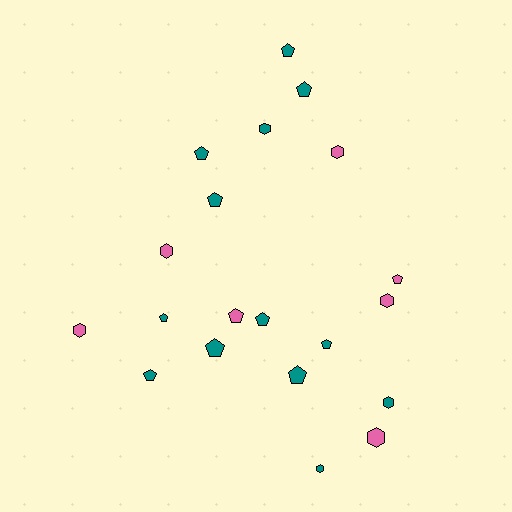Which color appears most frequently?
Teal, with 13 objects.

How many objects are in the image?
There are 20 objects.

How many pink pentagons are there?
There are 2 pink pentagons.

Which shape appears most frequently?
Pentagon, with 12 objects.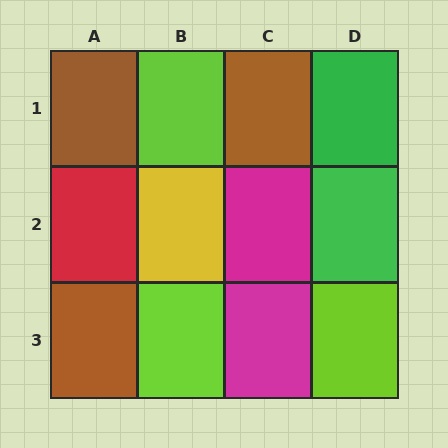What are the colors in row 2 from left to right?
Red, yellow, magenta, green.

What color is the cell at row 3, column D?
Lime.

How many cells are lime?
3 cells are lime.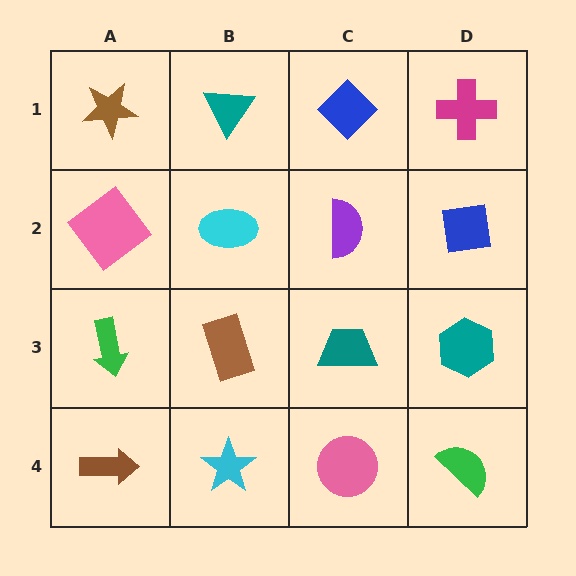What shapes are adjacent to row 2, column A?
A brown star (row 1, column A), a green arrow (row 3, column A), a cyan ellipse (row 2, column B).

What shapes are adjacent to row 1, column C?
A purple semicircle (row 2, column C), a teal triangle (row 1, column B), a magenta cross (row 1, column D).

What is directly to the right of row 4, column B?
A pink circle.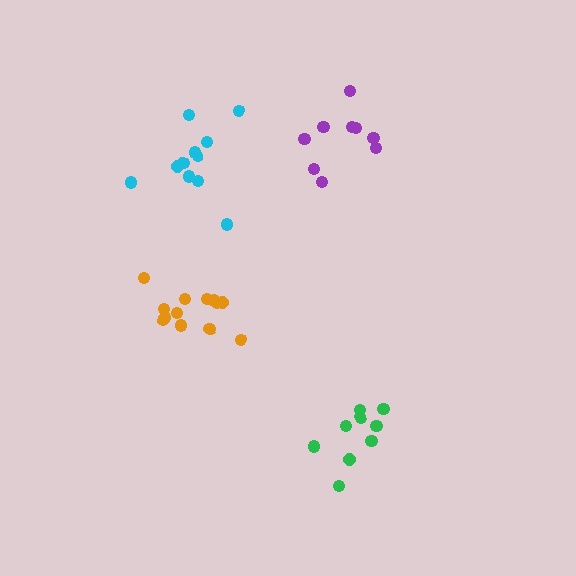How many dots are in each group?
Group 1: 9 dots, Group 2: 11 dots, Group 3: 13 dots, Group 4: 9 dots (42 total).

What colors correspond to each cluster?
The clusters are colored: green, cyan, orange, purple.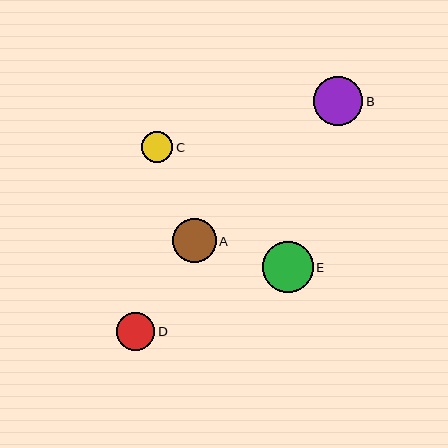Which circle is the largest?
Circle E is the largest with a size of approximately 51 pixels.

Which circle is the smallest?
Circle C is the smallest with a size of approximately 31 pixels.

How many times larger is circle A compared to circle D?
Circle A is approximately 1.2 times the size of circle D.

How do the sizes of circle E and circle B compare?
Circle E and circle B are approximately the same size.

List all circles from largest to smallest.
From largest to smallest: E, B, A, D, C.